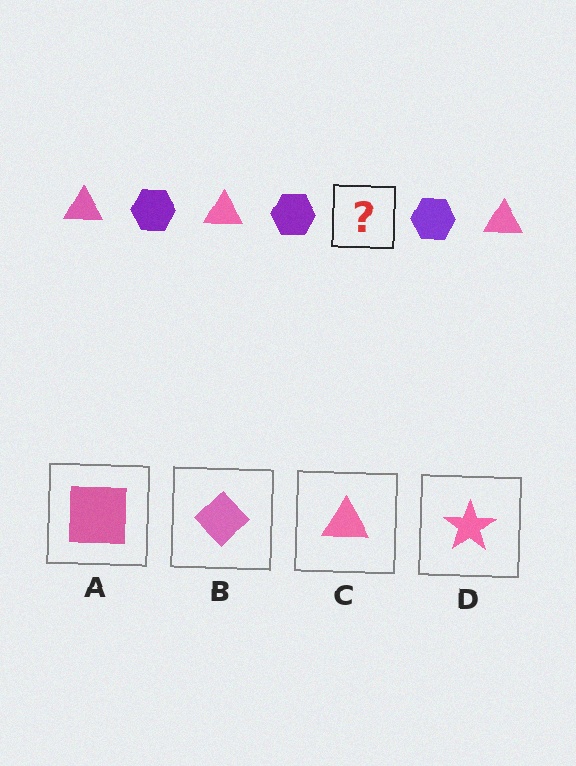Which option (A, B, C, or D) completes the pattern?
C.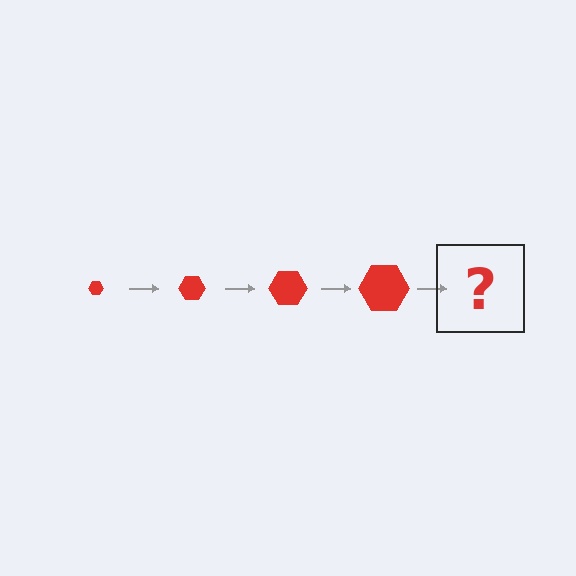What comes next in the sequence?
The next element should be a red hexagon, larger than the previous one.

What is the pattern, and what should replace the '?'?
The pattern is that the hexagon gets progressively larger each step. The '?' should be a red hexagon, larger than the previous one.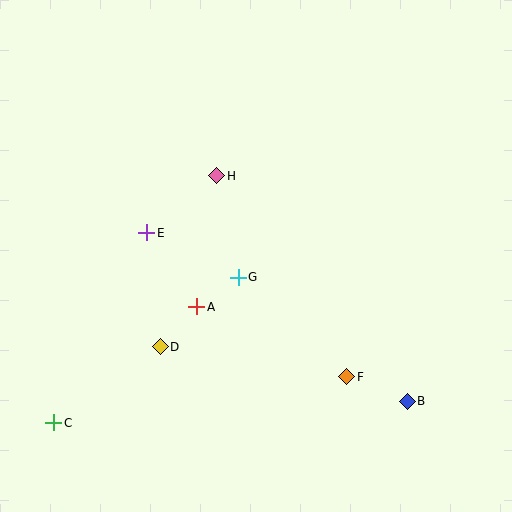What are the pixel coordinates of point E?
Point E is at (147, 233).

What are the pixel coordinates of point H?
Point H is at (217, 176).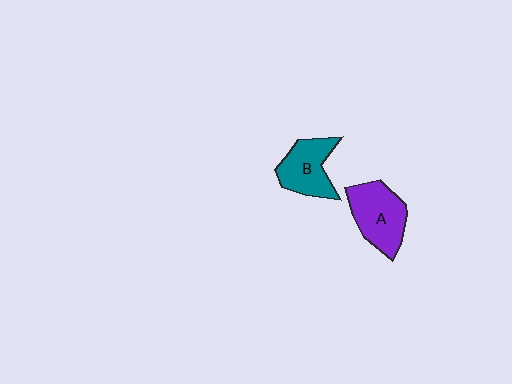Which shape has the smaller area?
Shape B (teal).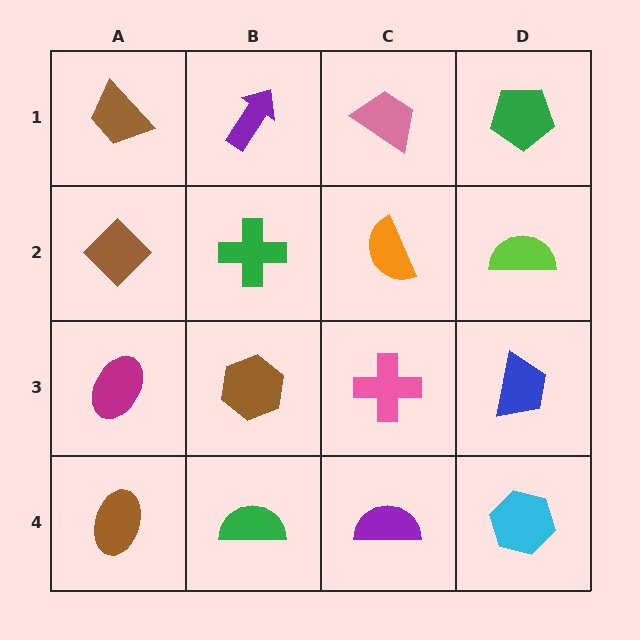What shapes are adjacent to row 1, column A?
A brown diamond (row 2, column A), a purple arrow (row 1, column B).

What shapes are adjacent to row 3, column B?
A green cross (row 2, column B), a green semicircle (row 4, column B), a magenta ellipse (row 3, column A), a pink cross (row 3, column C).